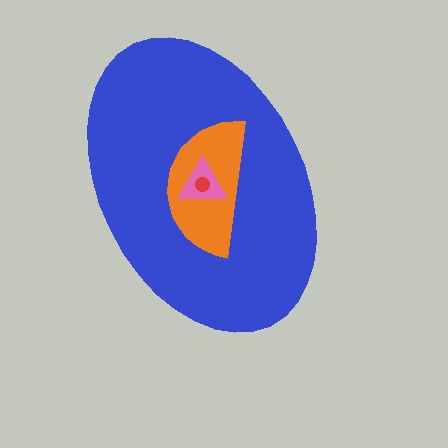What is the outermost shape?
The blue ellipse.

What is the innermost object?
The red circle.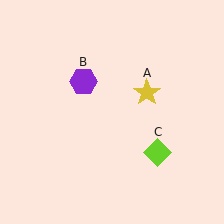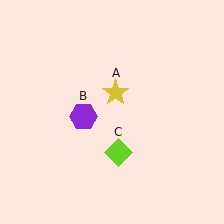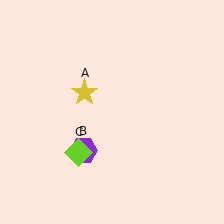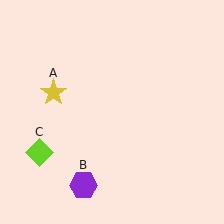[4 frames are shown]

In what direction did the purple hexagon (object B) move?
The purple hexagon (object B) moved down.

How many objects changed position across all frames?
3 objects changed position: yellow star (object A), purple hexagon (object B), lime diamond (object C).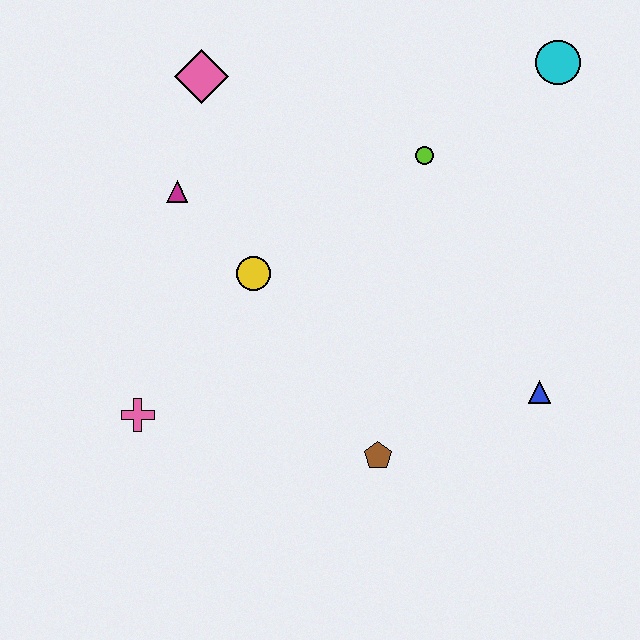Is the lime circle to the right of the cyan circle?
No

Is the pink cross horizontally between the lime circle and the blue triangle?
No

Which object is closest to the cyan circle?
The lime circle is closest to the cyan circle.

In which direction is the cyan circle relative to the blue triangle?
The cyan circle is above the blue triangle.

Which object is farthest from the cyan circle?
The pink cross is farthest from the cyan circle.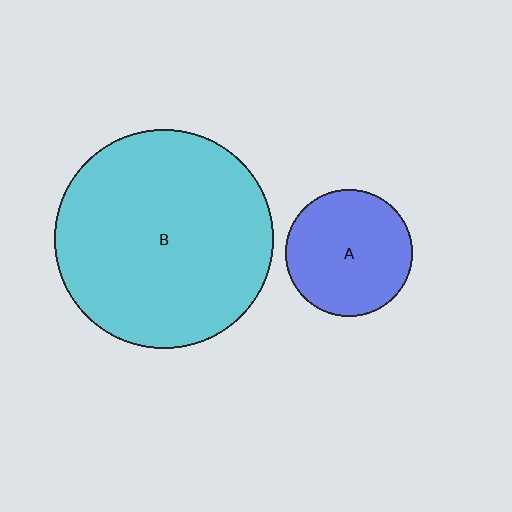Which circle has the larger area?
Circle B (cyan).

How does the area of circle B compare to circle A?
Approximately 3.0 times.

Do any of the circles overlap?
No, none of the circles overlap.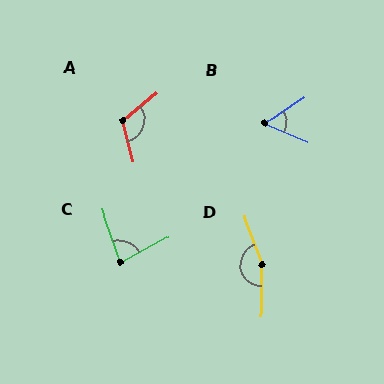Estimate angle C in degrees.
Approximately 81 degrees.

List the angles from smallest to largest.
B (57°), C (81°), A (115°), D (160°).